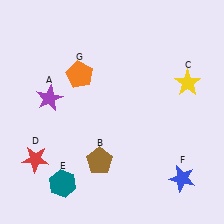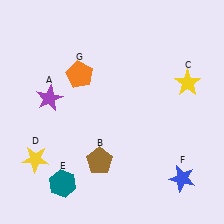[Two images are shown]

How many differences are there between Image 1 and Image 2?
There is 1 difference between the two images.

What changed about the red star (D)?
In Image 1, D is red. In Image 2, it changed to yellow.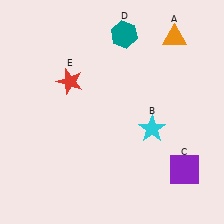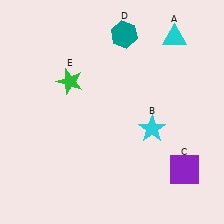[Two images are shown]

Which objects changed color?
A changed from orange to cyan. E changed from red to green.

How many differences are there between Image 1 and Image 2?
There are 2 differences between the two images.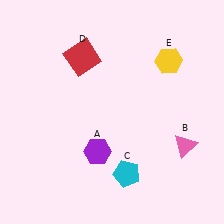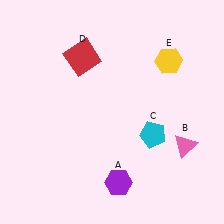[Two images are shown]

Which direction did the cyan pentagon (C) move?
The cyan pentagon (C) moved up.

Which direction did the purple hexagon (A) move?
The purple hexagon (A) moved down.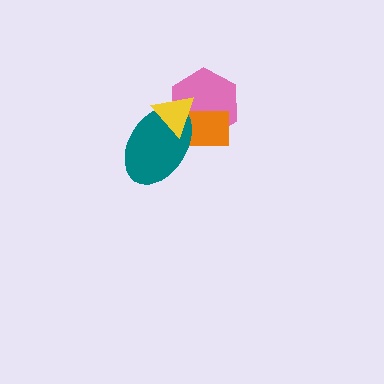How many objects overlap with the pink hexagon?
3 objects overlap with the pink hexagon.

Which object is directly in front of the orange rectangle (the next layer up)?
The teal ellipse is directly in front of the orange rectangle.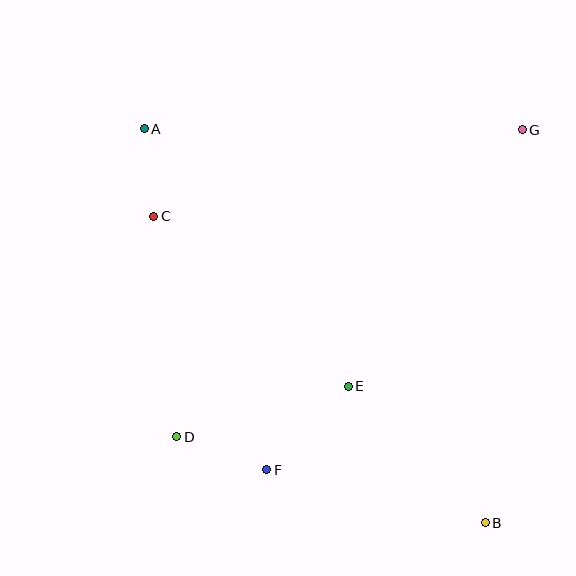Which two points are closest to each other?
Points A and C are closest to each other.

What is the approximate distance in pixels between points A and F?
The distance between A and F is approximately 363 pixels.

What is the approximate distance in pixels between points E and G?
The distance between E and G is approximately 310 pixels.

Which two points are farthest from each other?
Points A and B are farthest from each other.